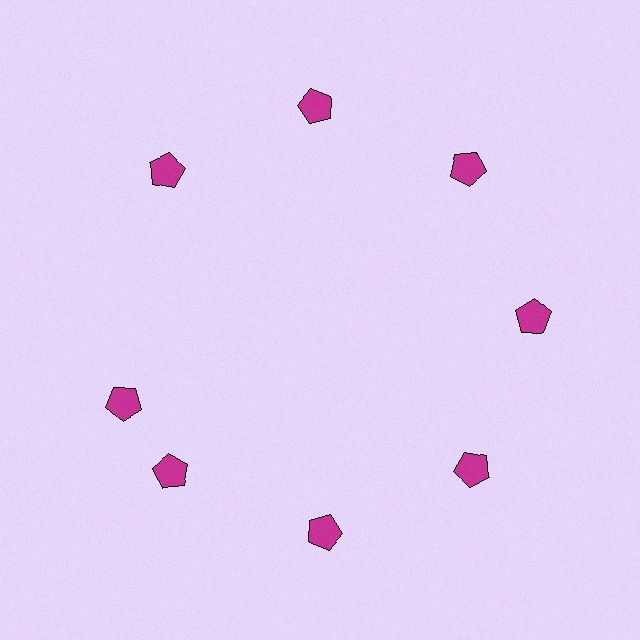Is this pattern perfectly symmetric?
No. The 8 magenta pentagons are arranged in a ring, but one element near the 9 o'clock position is rotated out of alignment along the ring, breaking the 8-fold rotational symmetry.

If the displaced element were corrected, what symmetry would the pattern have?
It would have 8-fold rotational symmetry — the pattern would map onto itself every 45 degrees.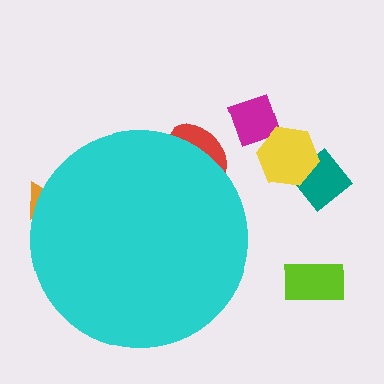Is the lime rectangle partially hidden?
No, the lime rectangle is fully visible.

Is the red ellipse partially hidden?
Yes, the red ellipse is partially hidden behind the cyan circle.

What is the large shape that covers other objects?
A cyan circle.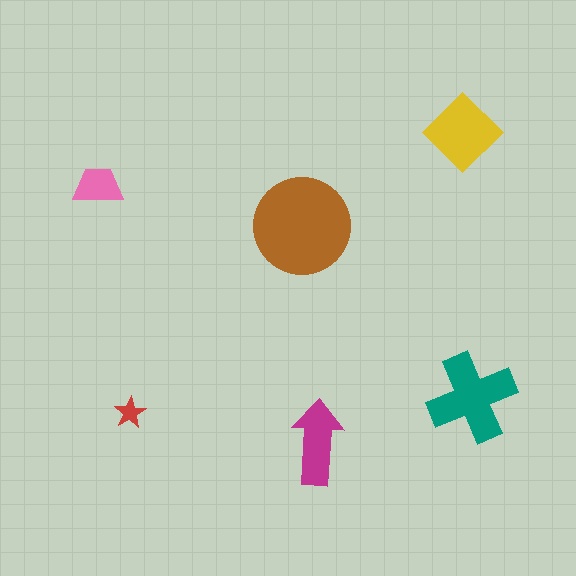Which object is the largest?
The brown circle.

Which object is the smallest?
The red star.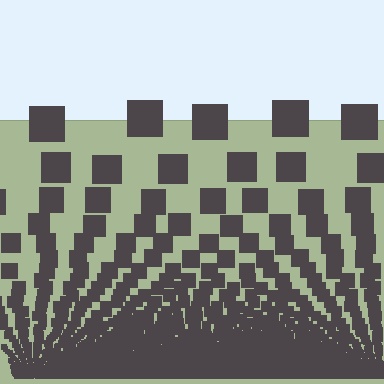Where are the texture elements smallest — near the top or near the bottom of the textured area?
Near the bottom.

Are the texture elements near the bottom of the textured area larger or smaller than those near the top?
Smaller. The gradient is inverted — elements near the bottom are smaller and denser.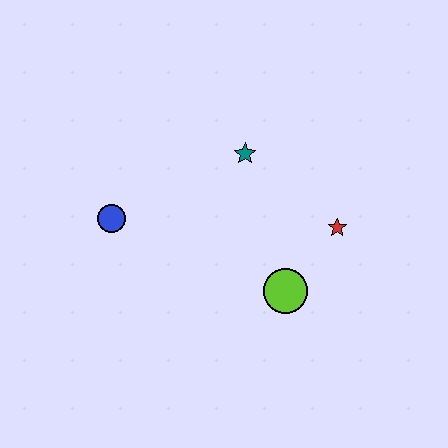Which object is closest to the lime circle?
The red star is closest to the lime circle.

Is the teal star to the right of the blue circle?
Yes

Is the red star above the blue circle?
No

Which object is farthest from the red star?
The blue circle is farthest from the red star.